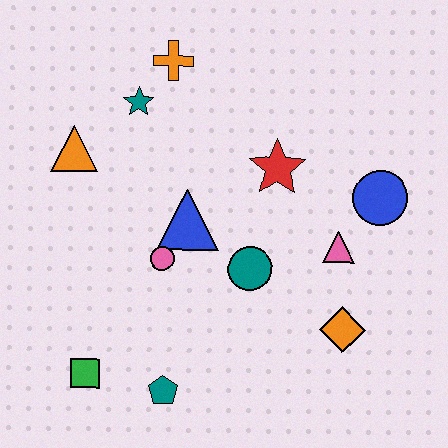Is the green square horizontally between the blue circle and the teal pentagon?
No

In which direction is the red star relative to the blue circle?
The red star is to the left of the blue circle.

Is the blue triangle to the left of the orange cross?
No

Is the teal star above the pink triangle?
Yes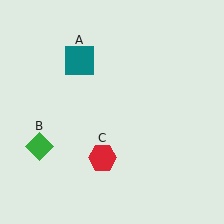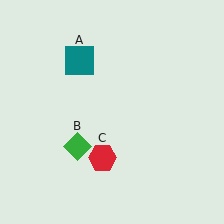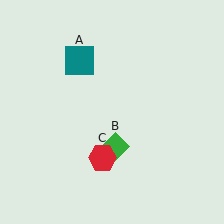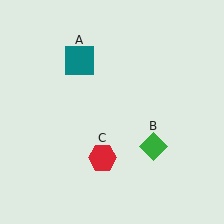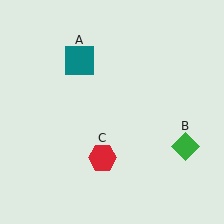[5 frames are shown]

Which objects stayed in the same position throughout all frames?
Teal square (object A) and red hexagon (object C) remained stationary.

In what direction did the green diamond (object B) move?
The green diamond (object B) moved right.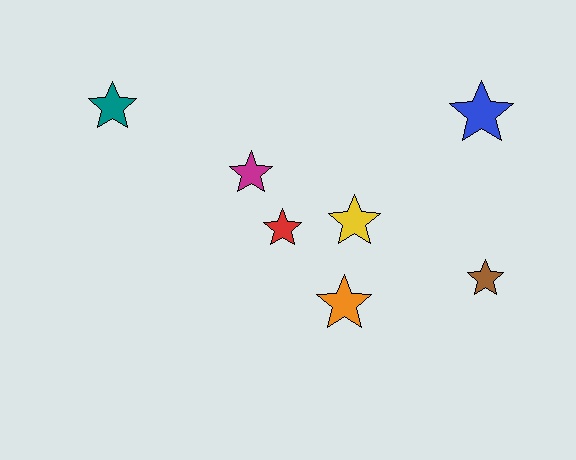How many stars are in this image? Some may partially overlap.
There are 7 stars.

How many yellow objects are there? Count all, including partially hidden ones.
There is 1 yellow object.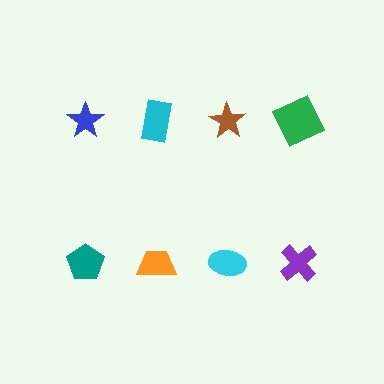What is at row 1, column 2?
A cyan rectangle.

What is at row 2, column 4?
A purple cross.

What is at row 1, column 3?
A brown star.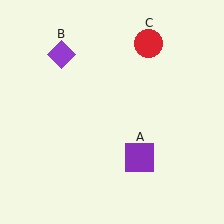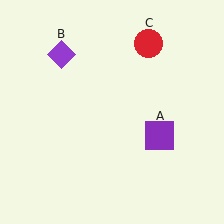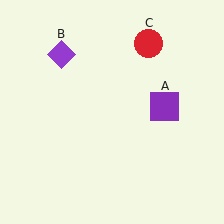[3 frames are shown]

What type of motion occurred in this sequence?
The purple square (object A) rotated counterclockwise around the center of the scene.